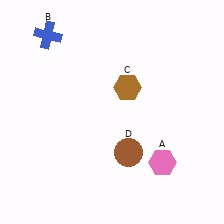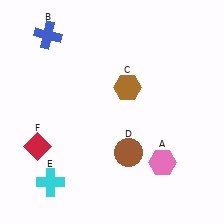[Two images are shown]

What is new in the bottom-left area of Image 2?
A red diamond (F) was added in the bottom-left area of Image 2.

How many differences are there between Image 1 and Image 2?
There are 2 differences between the two images.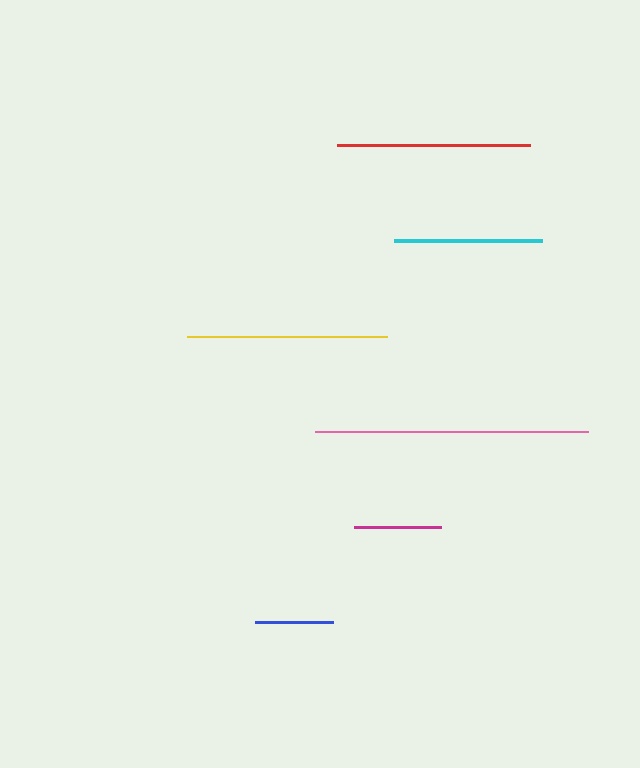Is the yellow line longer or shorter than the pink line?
The pink line is longer than the yellow line.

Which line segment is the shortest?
The blue line is the shortest at approximately 78 pixels.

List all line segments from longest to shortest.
From longest to shortest: pink, yellow, red, cyan, magenta, blue.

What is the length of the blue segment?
The blue segment is approximately 78 pixels long.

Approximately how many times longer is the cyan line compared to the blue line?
The cyan line is approximately 1.9 times the length of the blue line.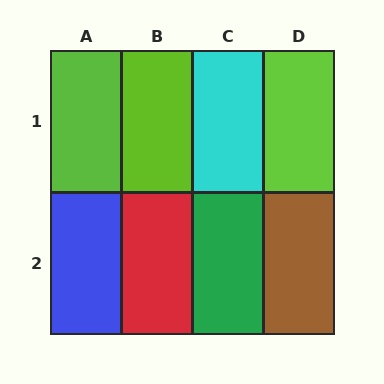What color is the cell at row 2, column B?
Red.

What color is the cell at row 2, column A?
Blue.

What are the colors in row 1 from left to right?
Lime, lime, cyan, lime.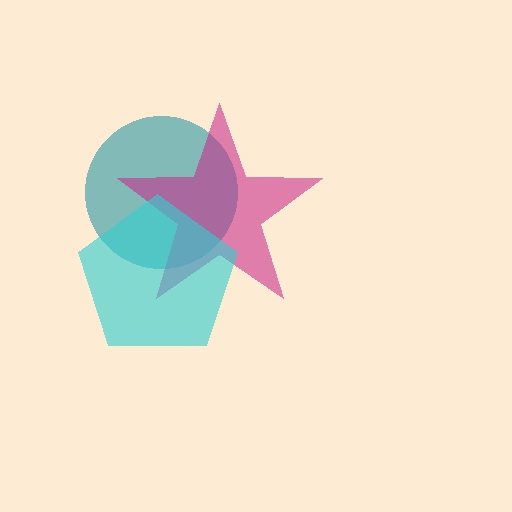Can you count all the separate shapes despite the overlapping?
Yes, there are 3 separate shapes.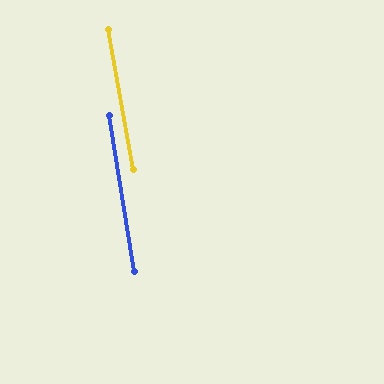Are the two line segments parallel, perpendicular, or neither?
Parallel — their directions differ by only 1.1°.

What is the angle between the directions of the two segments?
Approximately 1 degree.